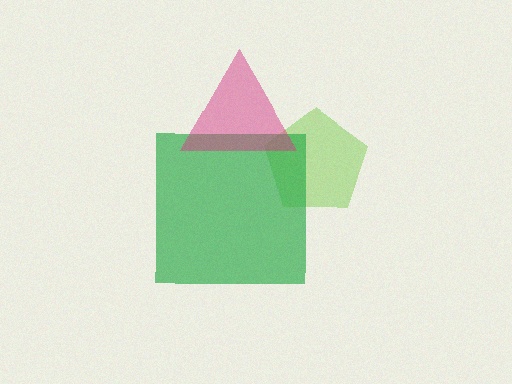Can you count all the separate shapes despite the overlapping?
Yes, there are 3 separate shapes.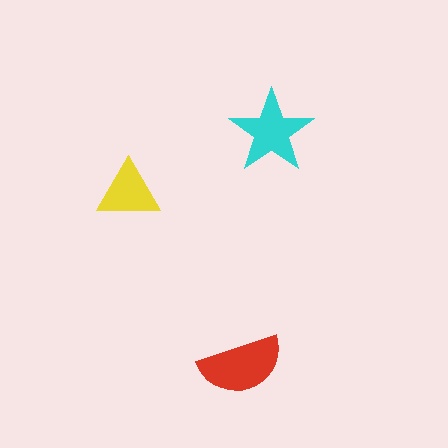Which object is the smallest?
The yellow triangle.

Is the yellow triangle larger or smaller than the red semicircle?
Smaller.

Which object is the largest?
The red semicircle.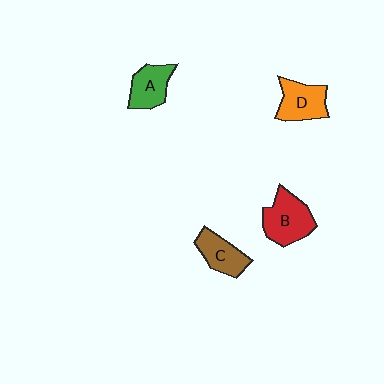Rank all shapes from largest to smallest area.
From largest to smallest: B (red), D (orange), A (green), C (brown).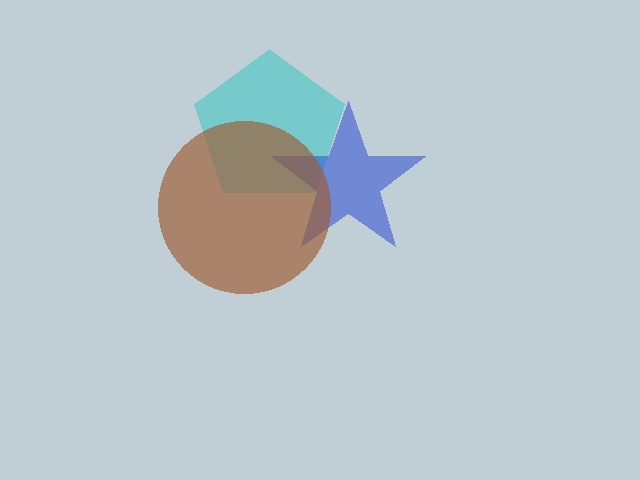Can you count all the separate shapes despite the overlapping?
Yes, there are 3 separate shapes.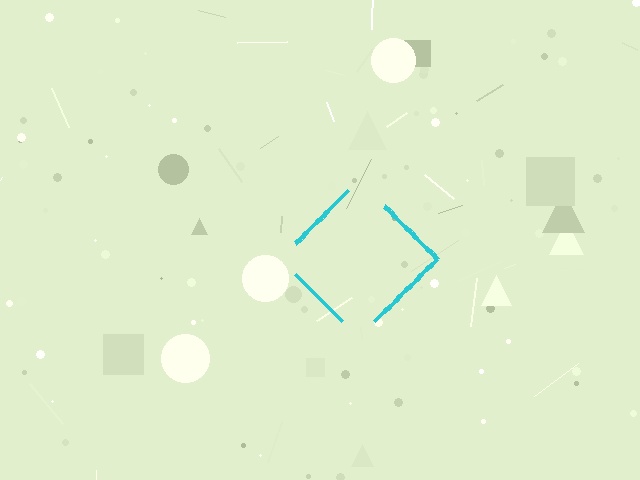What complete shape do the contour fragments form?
The contour fragments form a diamond.